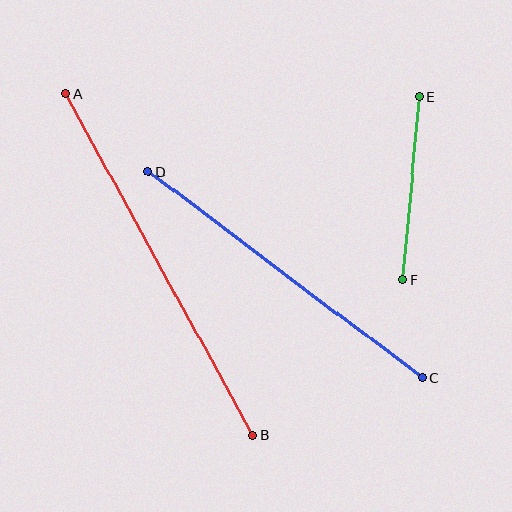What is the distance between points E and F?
The distance is approximately 184 pixels.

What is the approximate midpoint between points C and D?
The midpoint is at approximately (285, 275) pixels.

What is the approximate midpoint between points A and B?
The midpoint is at approximately (159, 265) pixels.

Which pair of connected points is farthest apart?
Points A and B are farthest apart.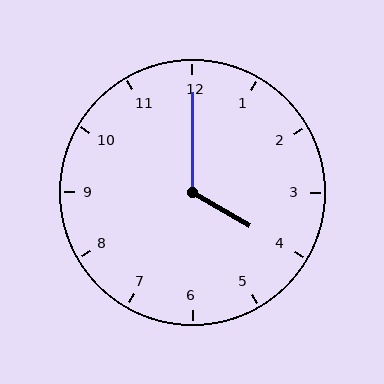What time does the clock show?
4:00.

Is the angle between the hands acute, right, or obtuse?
It is obtuse.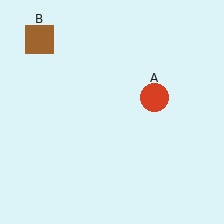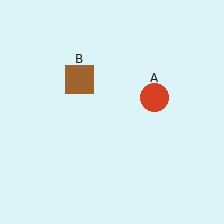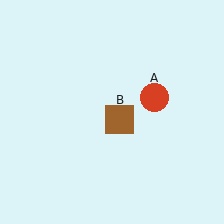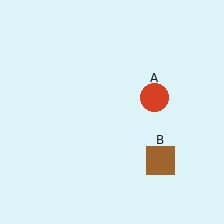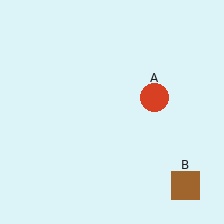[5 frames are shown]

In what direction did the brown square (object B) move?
The brown square (object B) moved down and to the right.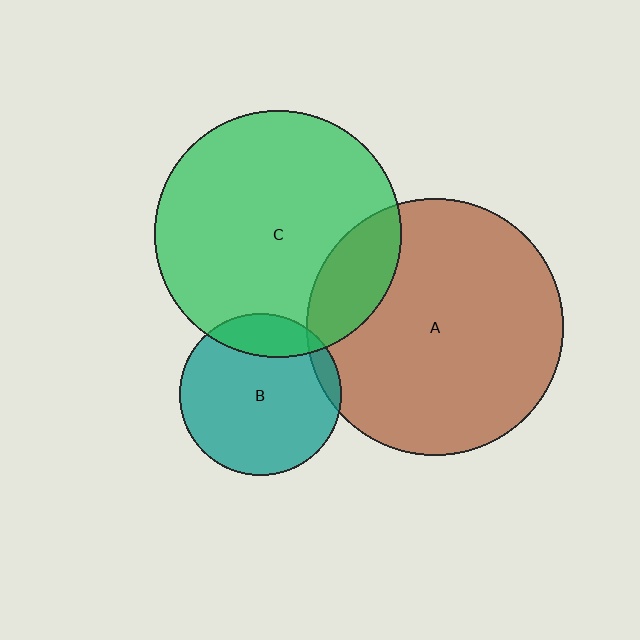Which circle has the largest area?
Circle A (brown).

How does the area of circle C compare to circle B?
Approximately 2.3 times.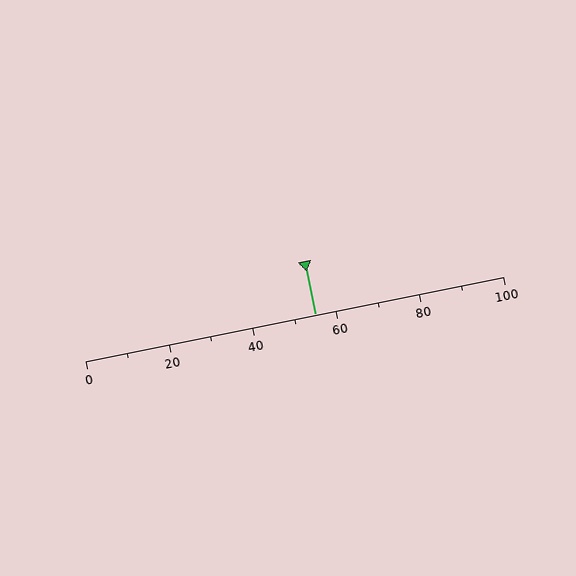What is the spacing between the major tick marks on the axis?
The major ticks are spaced 20 apart.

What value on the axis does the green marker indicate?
The marker indicates approximately 55.